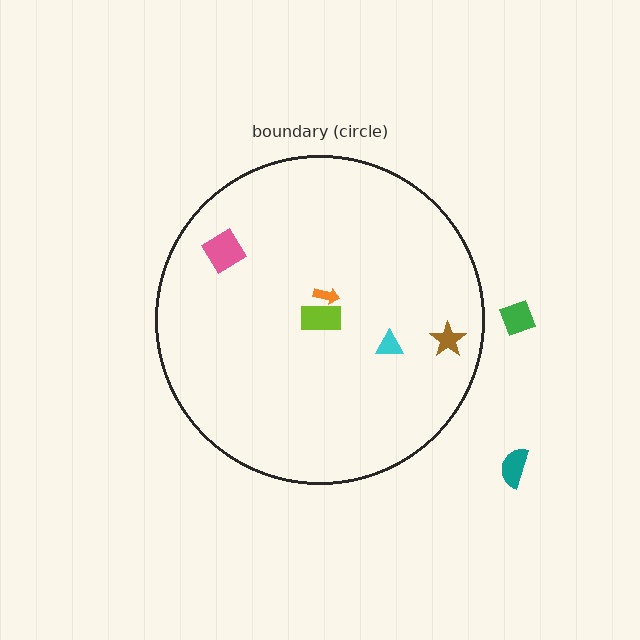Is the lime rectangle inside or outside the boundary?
Inside.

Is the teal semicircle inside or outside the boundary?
Outside.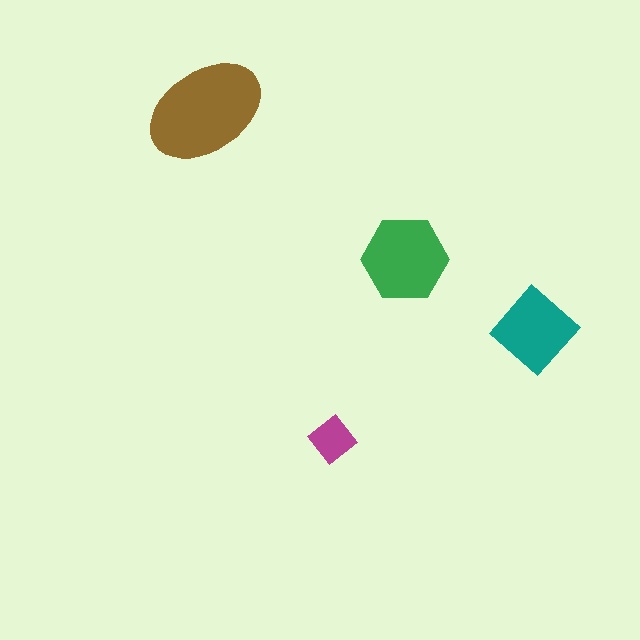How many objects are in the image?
There are 4 objects in the image.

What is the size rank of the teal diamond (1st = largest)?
3rd.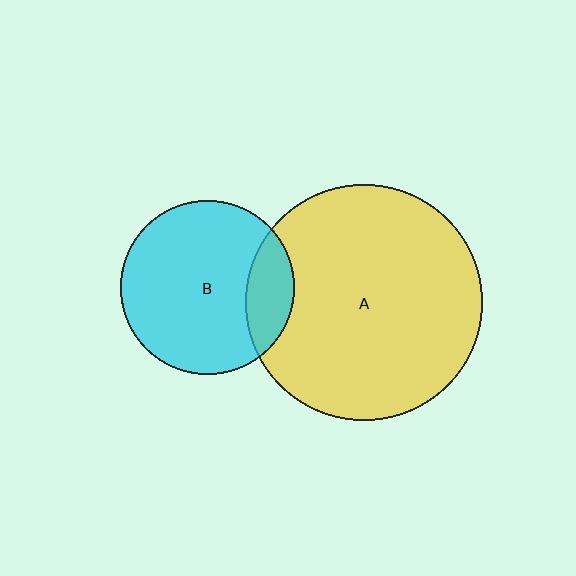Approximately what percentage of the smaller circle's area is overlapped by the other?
Approximately 20%.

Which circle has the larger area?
Circle A (yellow).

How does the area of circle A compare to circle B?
Approximately 1.8 times.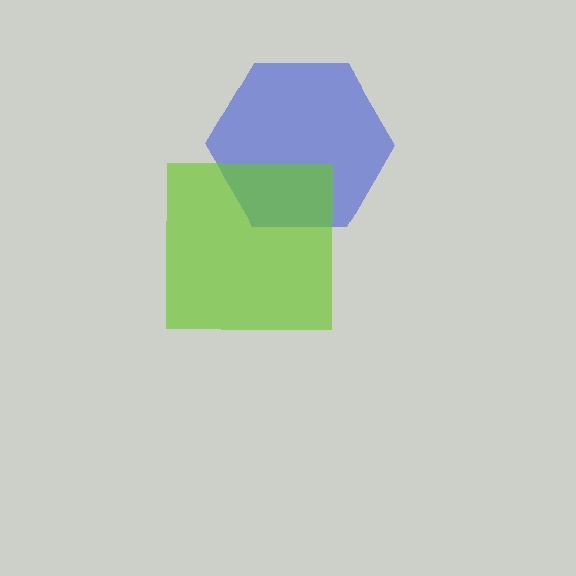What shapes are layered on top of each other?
The layered shapes are: a blue hexagon, a lime square.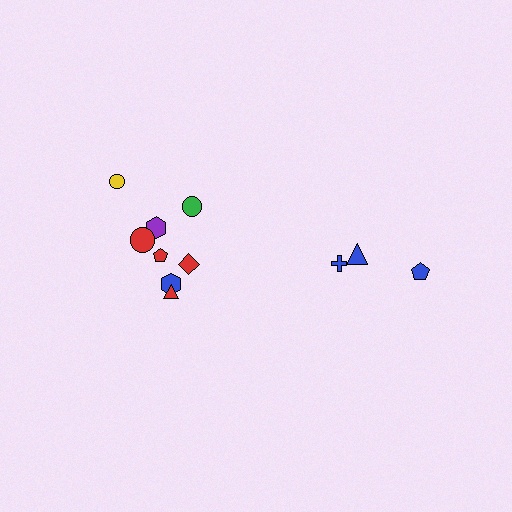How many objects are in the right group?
There are 3 objects.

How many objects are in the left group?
There are 8 objects.